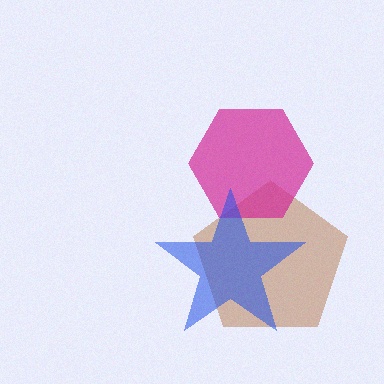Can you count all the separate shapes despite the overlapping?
Yes, there are 3 separate shapes.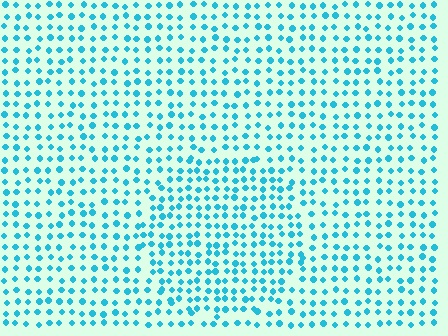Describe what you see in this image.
The image contains small cyan elements arranged at two different densities. A circle-shaped region is visible where the elements are more densely packed than the surrounding area.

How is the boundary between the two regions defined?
The boundary is defined by a change in element density (approximately 1.4x ratio). All elements are the same color, size, and shape.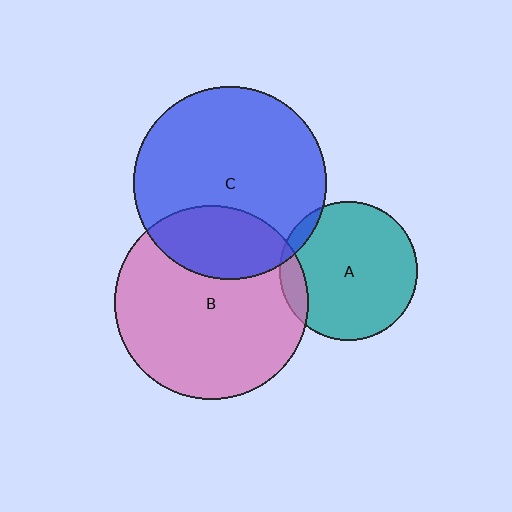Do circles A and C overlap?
Yes.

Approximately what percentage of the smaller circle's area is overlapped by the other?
Approximately 5%.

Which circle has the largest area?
Circle B (pink).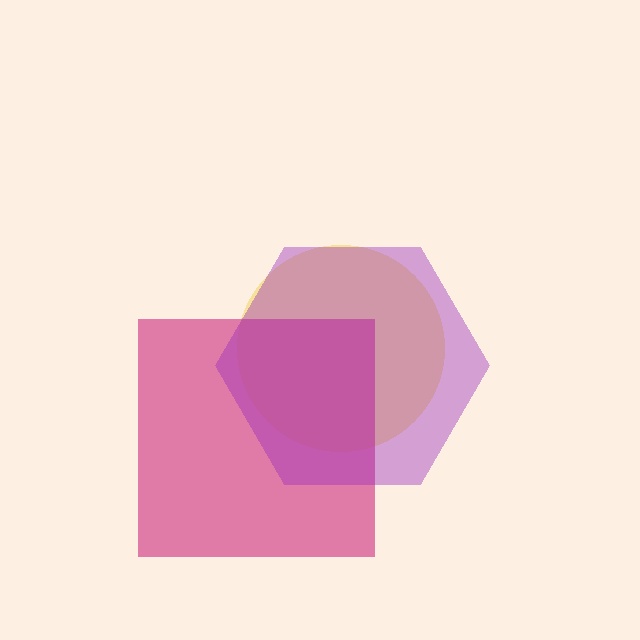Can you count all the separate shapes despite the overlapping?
Yes, there are 3 separate shapes.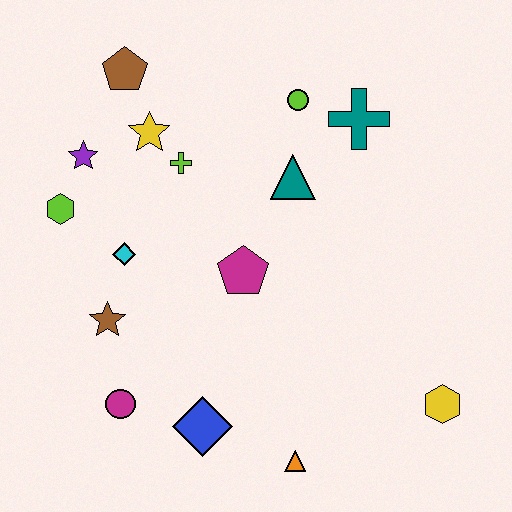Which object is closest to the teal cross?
The lime circle is closest to the teal cross.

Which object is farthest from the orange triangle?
The brown pentagon is farthest from the orange triangle.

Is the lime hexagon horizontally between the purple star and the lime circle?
No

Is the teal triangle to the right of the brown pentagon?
Yes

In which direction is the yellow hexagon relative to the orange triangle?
The yellow hexagon is to the right of the orange triangle.